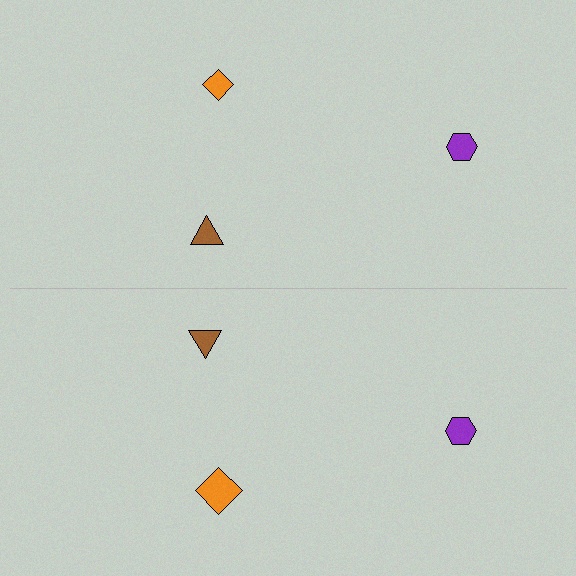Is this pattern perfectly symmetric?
No, the pattern is not perfectly symmetric. The orange diamond on the bottom side has a different size than its mirror counterpart.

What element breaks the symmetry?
The orange diamond on the bottom side has a different size than its mirror counterpart.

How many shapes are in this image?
There are 6 shapes in this image.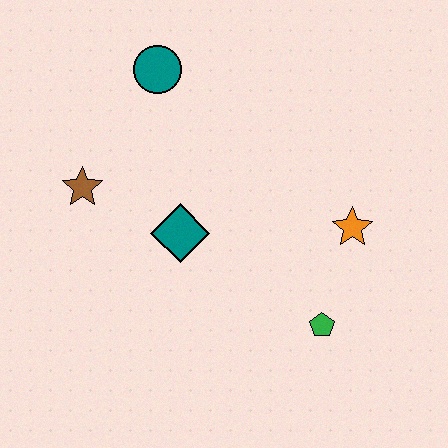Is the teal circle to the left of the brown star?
No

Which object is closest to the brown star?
The teal diamond is closest to the brown star.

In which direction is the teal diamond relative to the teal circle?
The teal diamond is below the teal circle.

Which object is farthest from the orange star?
The brown star is farthest from the orange star.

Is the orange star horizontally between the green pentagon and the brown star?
No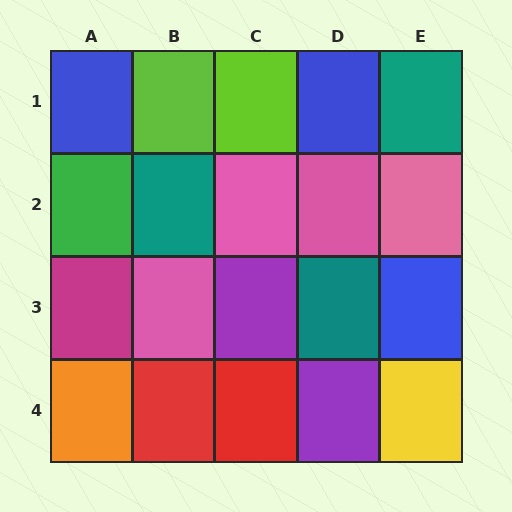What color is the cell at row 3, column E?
Blue.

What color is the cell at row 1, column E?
Teal.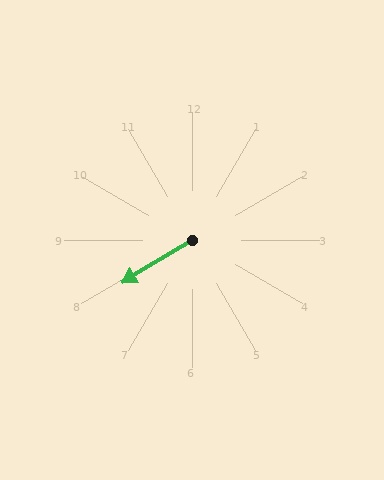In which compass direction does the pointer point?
Southwest.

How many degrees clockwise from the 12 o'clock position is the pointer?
Approximately 239 degrees.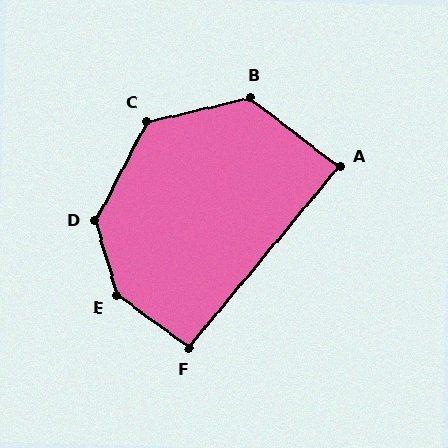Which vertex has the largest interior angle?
E, at approximately 142 degrees.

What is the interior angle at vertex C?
Approximately 130 degrees (obtuse).